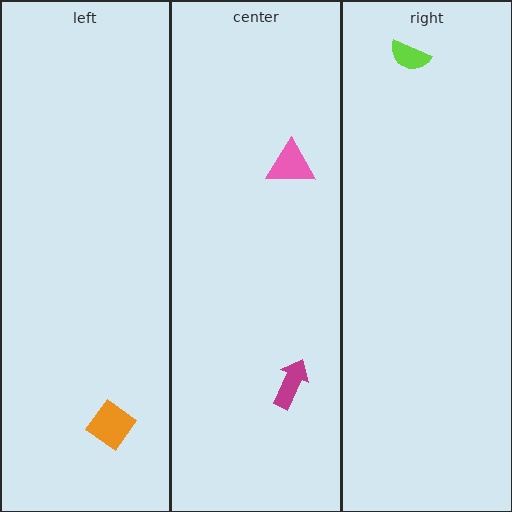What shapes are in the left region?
The orange diamond.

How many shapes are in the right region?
1.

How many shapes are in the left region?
1.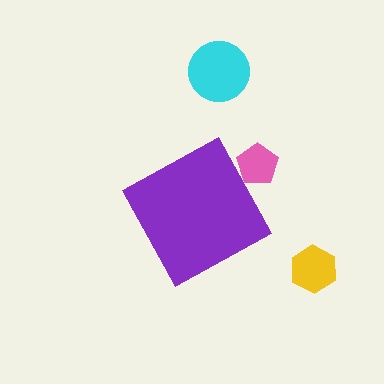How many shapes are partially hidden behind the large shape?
1 shape is partially hidden.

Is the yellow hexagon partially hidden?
No, the yellow hexagon is fully visible.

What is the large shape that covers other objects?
A purple diamond.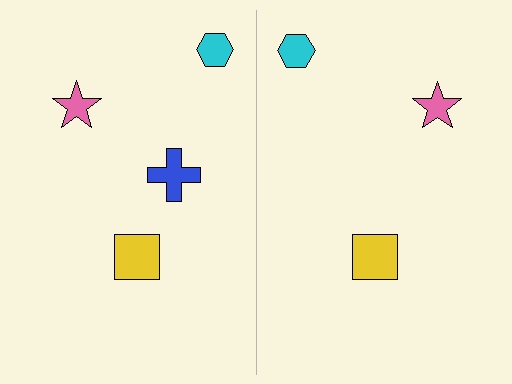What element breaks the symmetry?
A blue cross is missing from the right side.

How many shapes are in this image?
There are 7 shapes in this image.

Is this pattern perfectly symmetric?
No, the pattern is not perfectly symmetric. A blue cross is missing from the right side.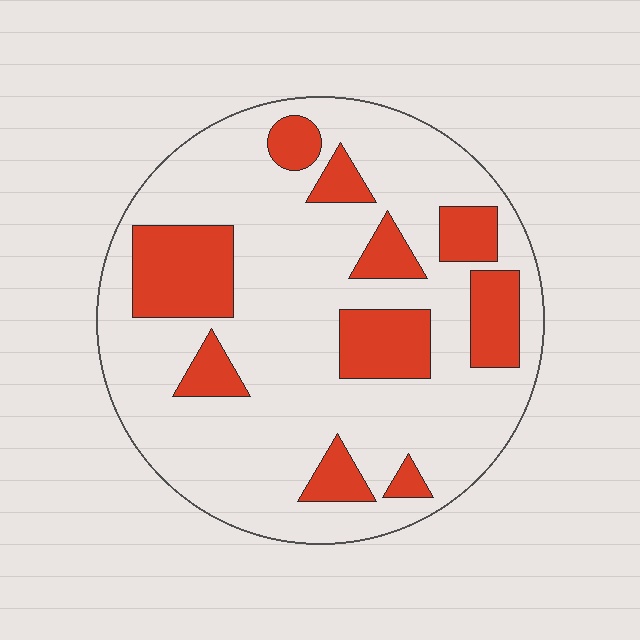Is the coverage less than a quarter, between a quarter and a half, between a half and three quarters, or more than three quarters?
Less than a quarter.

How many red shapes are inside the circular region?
10.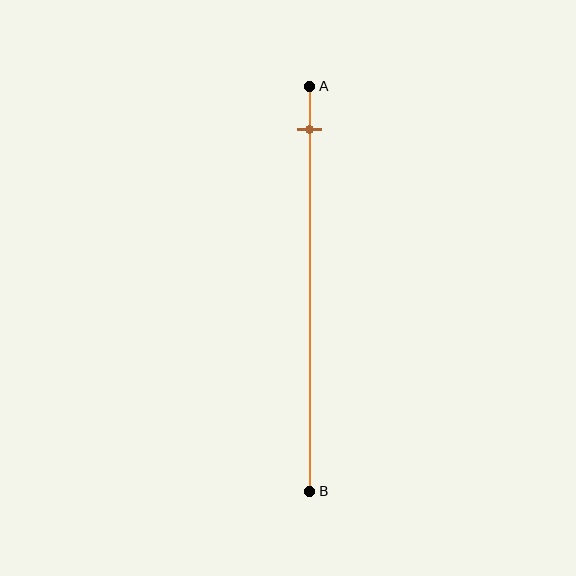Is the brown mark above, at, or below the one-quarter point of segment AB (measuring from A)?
The brown mark is above the one-quarter point of segment AB.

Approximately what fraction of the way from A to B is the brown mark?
The brown mark is approximately 10% of the way from A to B.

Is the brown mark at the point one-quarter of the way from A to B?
No, the mark is at about 10% from A, not at the 25% one-quarter point.